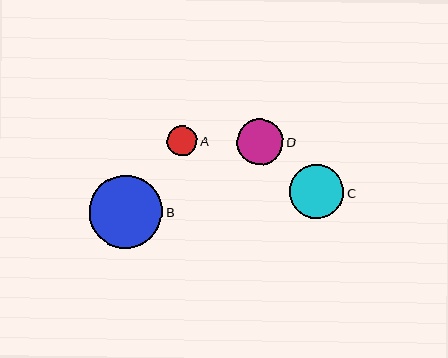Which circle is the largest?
Circle B is the largest with a size of approximately 73 pixels.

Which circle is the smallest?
Circle A is the smallest with a size of approximately 30 pixels.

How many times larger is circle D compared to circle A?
Circle D is approximately 1.5 times the size of circle A.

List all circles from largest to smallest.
From largest to smallest: B, C, D, A.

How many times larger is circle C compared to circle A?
Circle C is approximately 1.8 times the size of circle A.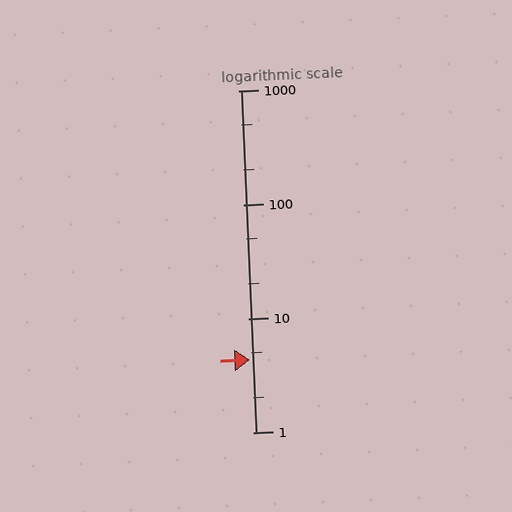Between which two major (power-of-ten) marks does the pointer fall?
The pointer is between 1 and 10.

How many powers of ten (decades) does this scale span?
The scale spans 3 decades, from 1 to 1000.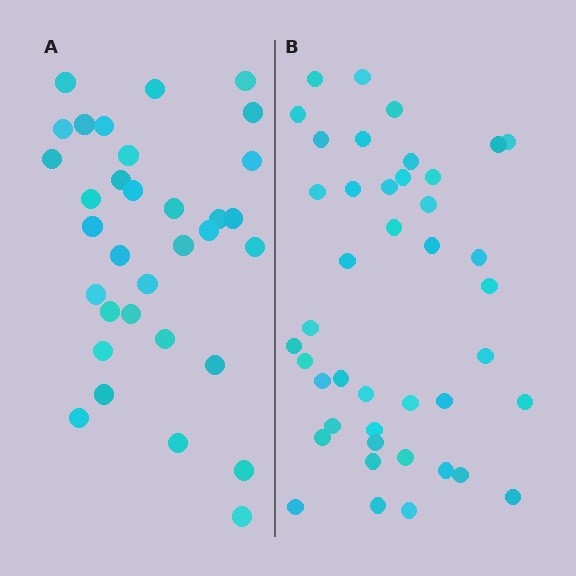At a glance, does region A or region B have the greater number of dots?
Region B (the right region) has more dots.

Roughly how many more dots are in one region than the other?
Region B has roughly 8 or so more dots than region A.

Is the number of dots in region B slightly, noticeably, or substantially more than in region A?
Region B has noticeably more, but not dramatically so. The ratio is roughly 1.3 to 1.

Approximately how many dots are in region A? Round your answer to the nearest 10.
About 30 dots. (The exact count is 33, which rounds to 30.)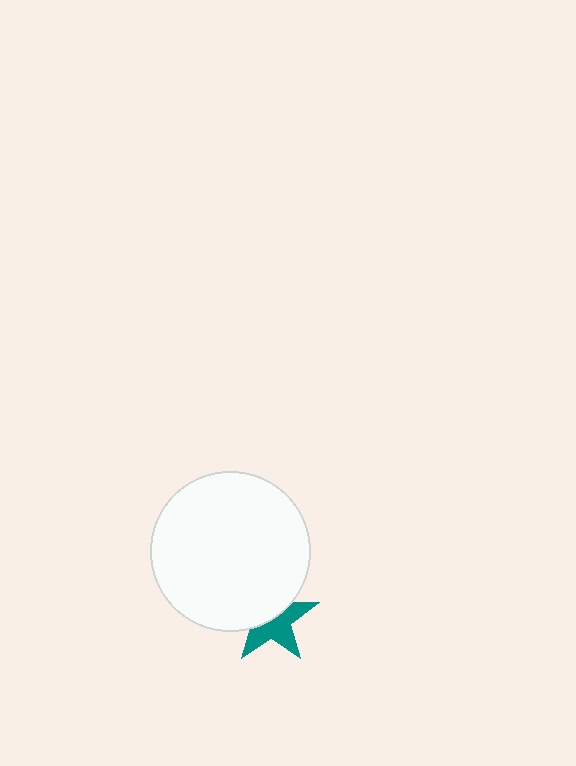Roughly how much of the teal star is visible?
About half of it is visible (roughly 52%).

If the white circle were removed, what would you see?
You would see the complete teal star.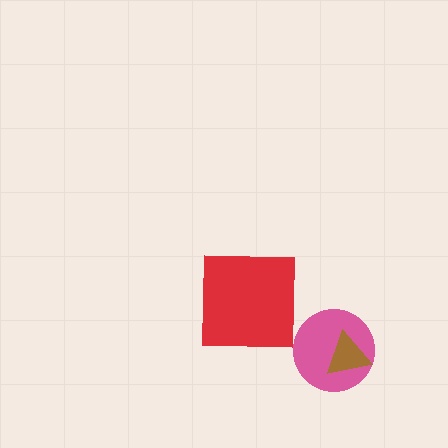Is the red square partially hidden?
No, no other shape covers it.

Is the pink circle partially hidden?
Yes, it is partially covered by another shape.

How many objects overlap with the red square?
0 objects overlap with the red square.